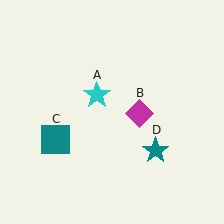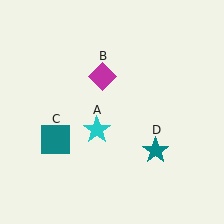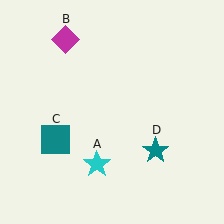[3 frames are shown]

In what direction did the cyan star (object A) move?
The cyan star (object A) moved down.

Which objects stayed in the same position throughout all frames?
Teal square (object C) and teal star (object D) remained stationary.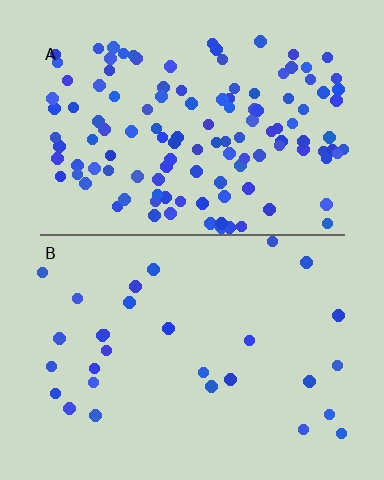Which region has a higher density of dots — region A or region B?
A (the top).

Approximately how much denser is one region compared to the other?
Approximately 4.2× — region A over region B.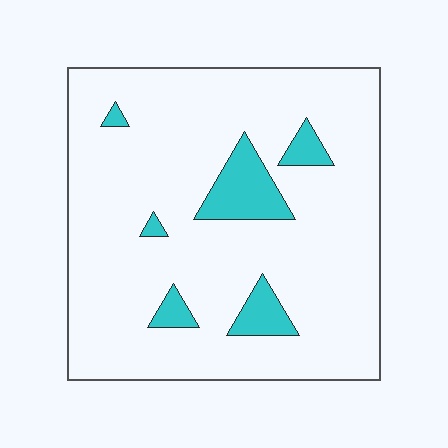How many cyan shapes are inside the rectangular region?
6.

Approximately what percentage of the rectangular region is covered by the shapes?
Approximately 10%.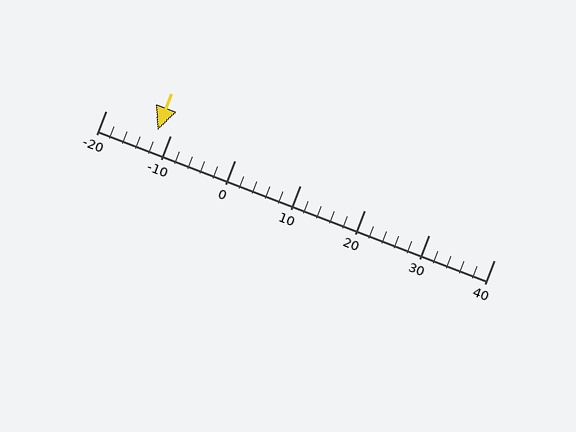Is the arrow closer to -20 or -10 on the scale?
The arrow is closer to -10.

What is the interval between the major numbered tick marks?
The major tick marks are spaced 10 units apart.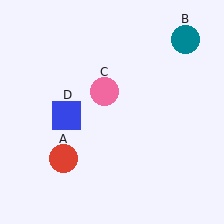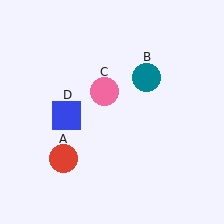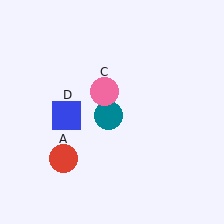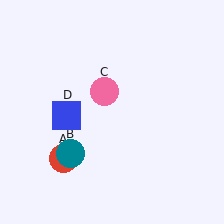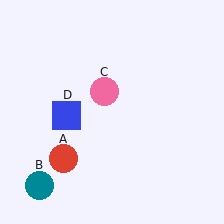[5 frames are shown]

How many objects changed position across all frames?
1 object changed position: teal circle (object B).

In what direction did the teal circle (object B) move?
The teal circle (object B) moved down and to the left.